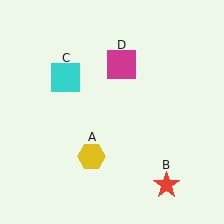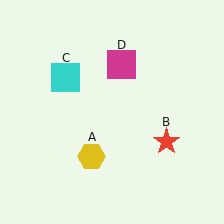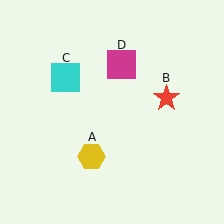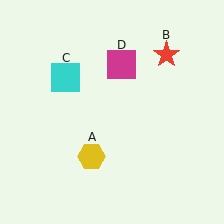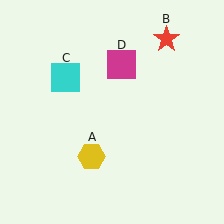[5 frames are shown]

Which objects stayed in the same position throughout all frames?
Yellow hexagon (object A) and cyan square (object C) and magenta square (object D) remained stationary.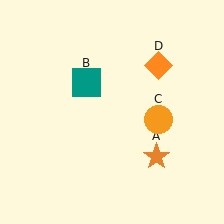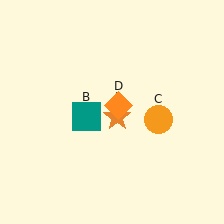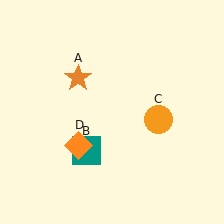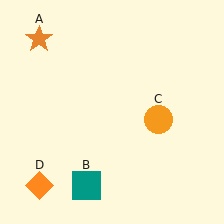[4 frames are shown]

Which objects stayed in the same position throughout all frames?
Orange circle (object C) remained stationary.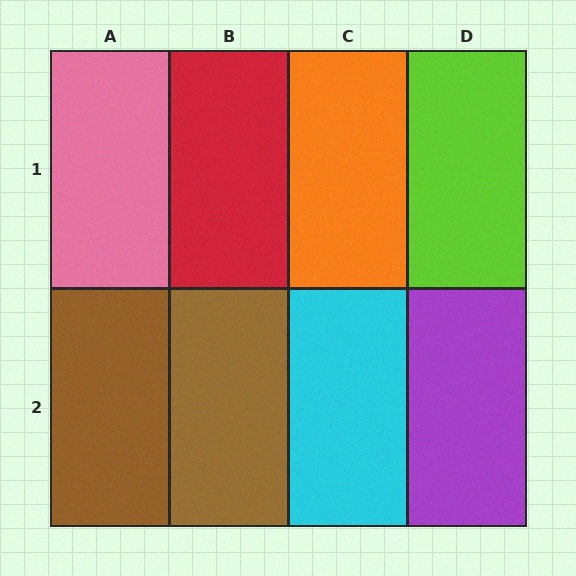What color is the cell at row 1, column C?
Orange.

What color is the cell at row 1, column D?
Lime.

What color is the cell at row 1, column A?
Pink.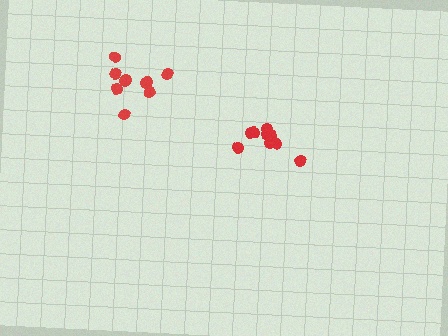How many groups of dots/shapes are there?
There are 2 groups.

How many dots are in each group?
Group 1: 9 dots, Group 2: 10 dots (19 total).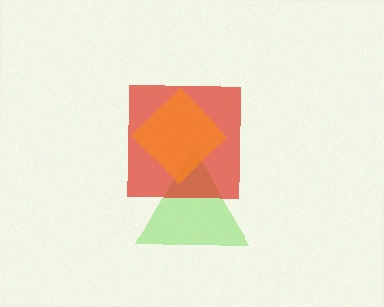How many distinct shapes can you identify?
There are 3 distinct shapes: a lime triangle, a red square, an orange diamond.